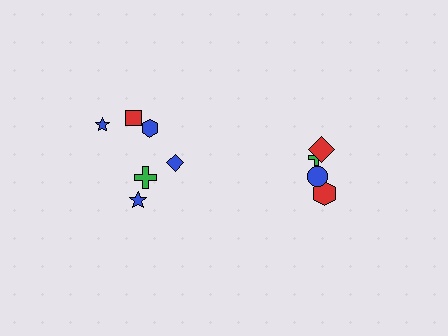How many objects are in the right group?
There are 4 objects.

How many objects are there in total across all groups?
There are 10 objects.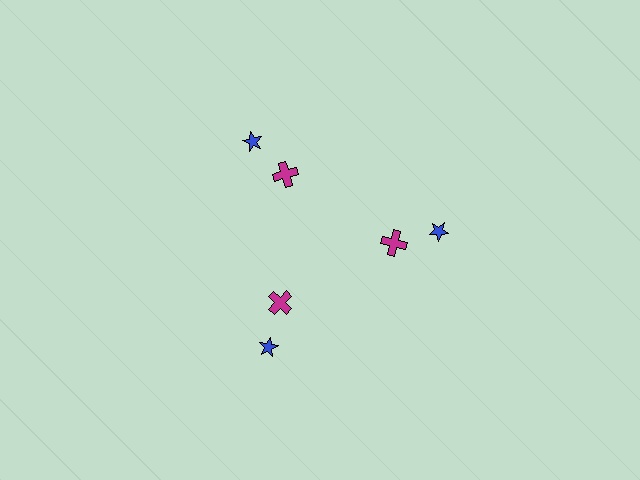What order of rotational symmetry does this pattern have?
This pattern has 3-fold rotational symmetry.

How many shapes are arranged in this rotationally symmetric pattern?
There are 6 shapes, arranged in 3 groups of 2.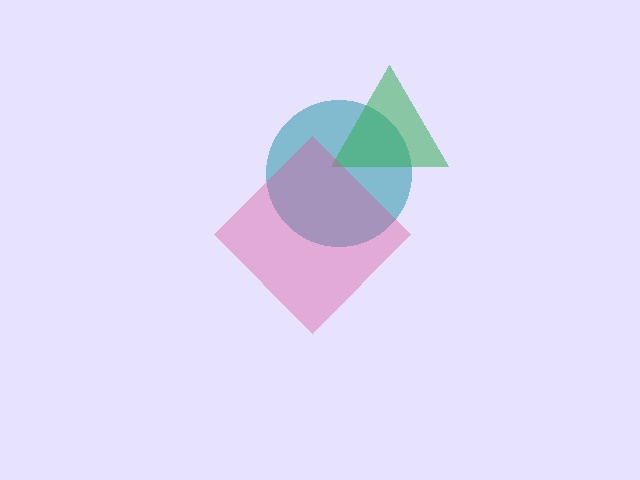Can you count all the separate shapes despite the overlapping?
Yes, there are 3 separate shapes.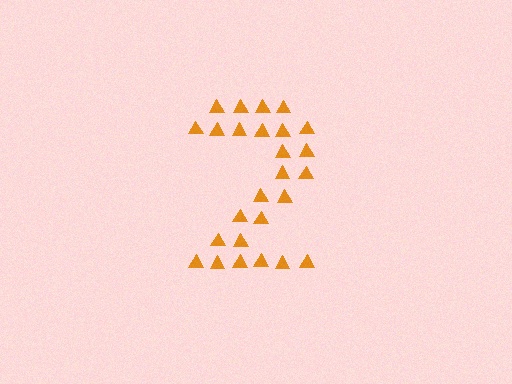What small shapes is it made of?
It is made of small triangles.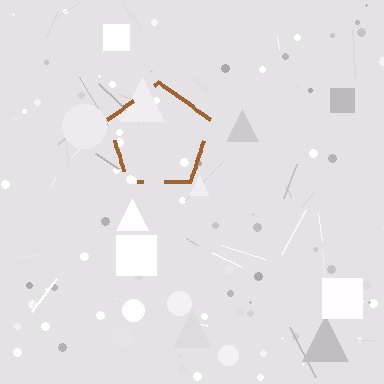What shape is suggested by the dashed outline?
The dashed outline suggests a pentagon.